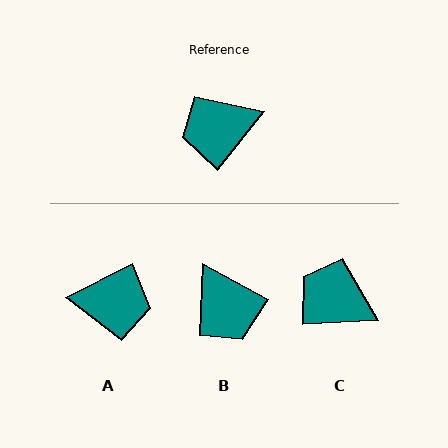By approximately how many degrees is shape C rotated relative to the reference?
Approximately 48 degrees clockwise.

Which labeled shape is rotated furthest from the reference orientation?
A, about 155 degrees away.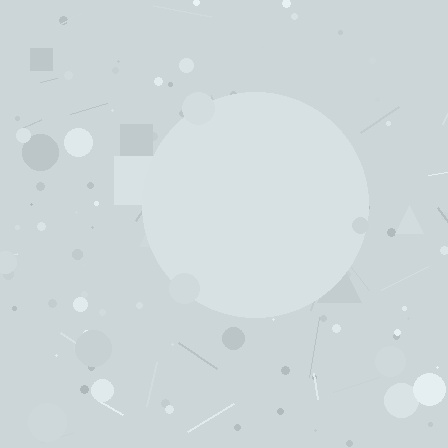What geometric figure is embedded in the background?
A circle is embedded in the background.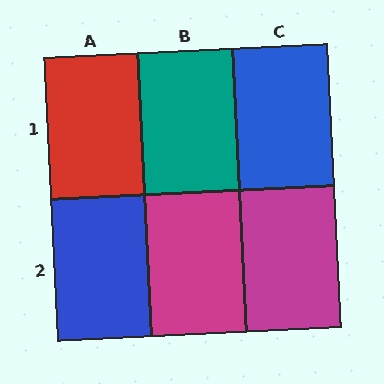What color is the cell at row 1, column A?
Red.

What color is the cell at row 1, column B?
Teal.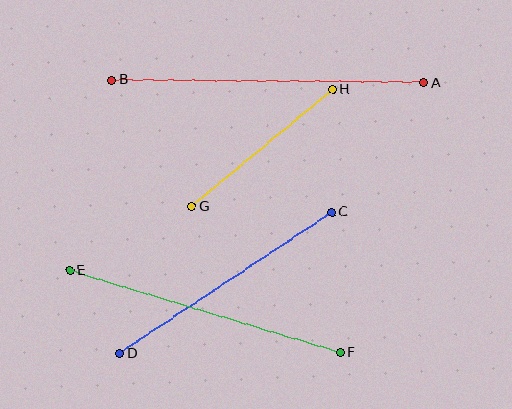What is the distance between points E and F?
The distance is approximately 283 pixels.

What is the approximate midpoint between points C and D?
The midpoint is at approximately (226, 283) pixels.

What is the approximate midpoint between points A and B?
The midpoint is at approximately (268, 81) pixels.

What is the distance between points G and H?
The distance is approximately 183 pixels.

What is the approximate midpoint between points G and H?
The midpoint is at approximately (262, 148) pixels.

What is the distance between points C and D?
The distance is approximately 255 pixels.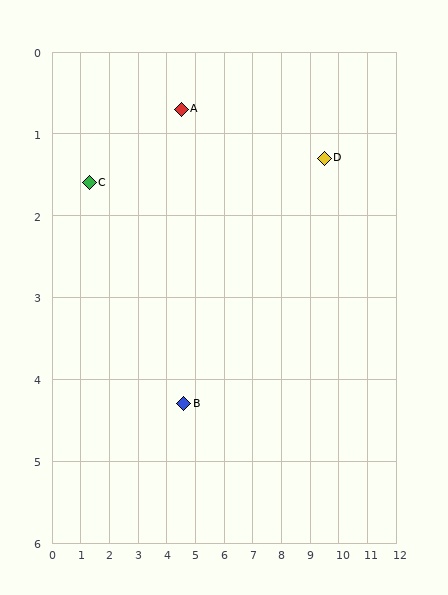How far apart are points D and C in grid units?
Points D and C are about 8.2 grid units apart.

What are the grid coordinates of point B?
Point B is at approximately (4.6, 4.3).